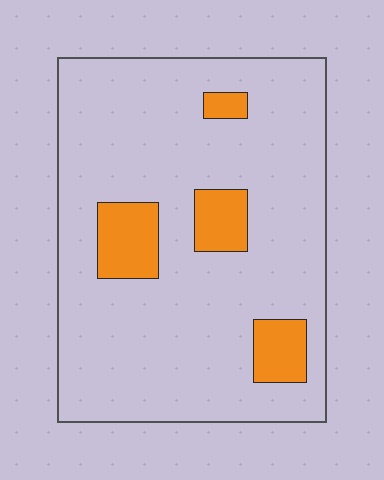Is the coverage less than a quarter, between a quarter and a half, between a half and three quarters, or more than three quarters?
Less than a quarter.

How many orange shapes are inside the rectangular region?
4.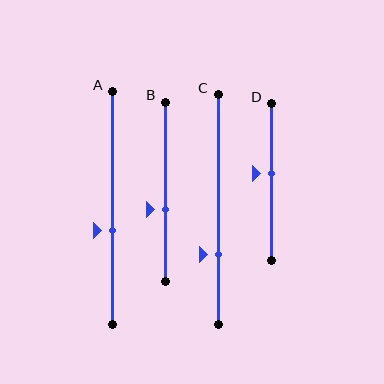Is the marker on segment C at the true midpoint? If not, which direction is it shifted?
No, the marker on segment C is shifted downward by about 20% of the segment length.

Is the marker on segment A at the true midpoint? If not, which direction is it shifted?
No, the marker on segment A is shifted downward by about 10% of the segment length.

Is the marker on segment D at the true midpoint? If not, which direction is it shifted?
No, the marker on segment D is shifted upward by about 6% of the segment length.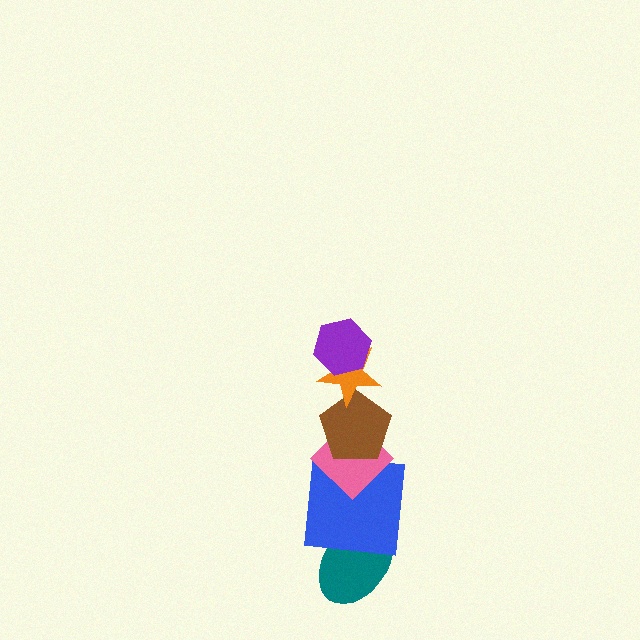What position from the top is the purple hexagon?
The purple hexagon is 1st from the top.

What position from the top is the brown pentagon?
The brown pentagon is 3rd from the top.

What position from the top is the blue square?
The blue square is 5th from the top.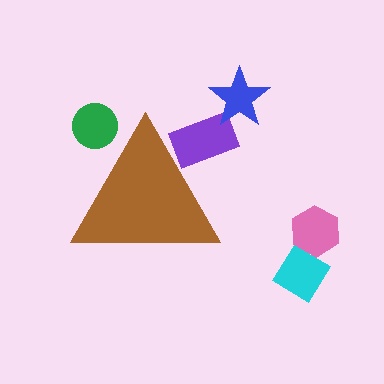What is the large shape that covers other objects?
A brown triangle.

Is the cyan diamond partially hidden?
No, the cyan diamond is fully visible.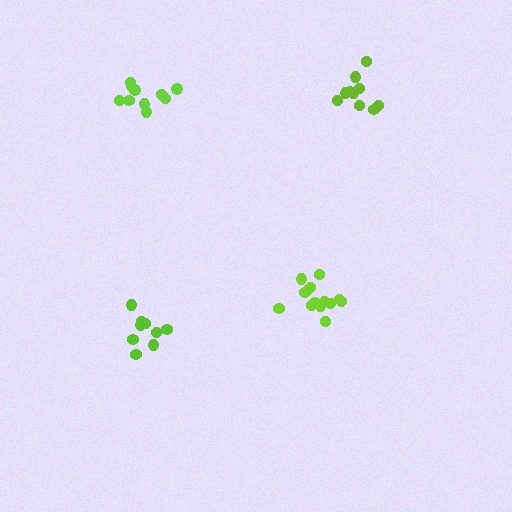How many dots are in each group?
Group 1: 14 dots, Group 2: 9 dots, Group 3: 10 dots, Group 4: 10 dots (43 total).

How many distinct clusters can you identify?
There are 4 distinct clusters.